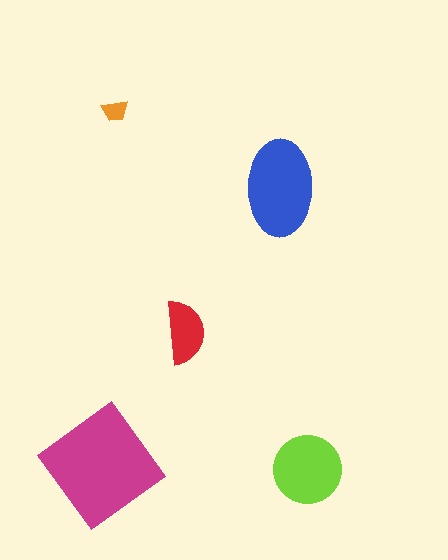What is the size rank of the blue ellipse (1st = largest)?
2nd.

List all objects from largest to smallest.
The magenta diamond, the blue ellipse, the lime circle, the red semicircle, the orange trapezoid.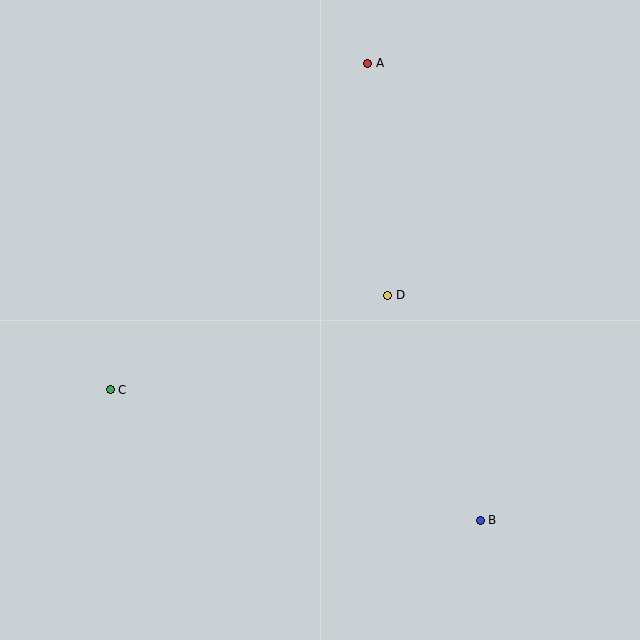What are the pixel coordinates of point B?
Point B is at (480, 520).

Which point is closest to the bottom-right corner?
Point B is closest to the bottom-right corner.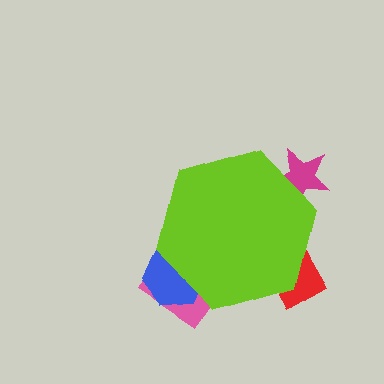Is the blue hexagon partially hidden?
Yes, the blue hexagon is partially hidden behind the lime hexagon.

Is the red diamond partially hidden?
Yes, the red diamond is partially hidden behind the lime hexagon.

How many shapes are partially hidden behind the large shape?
4 shapes are partially hidden.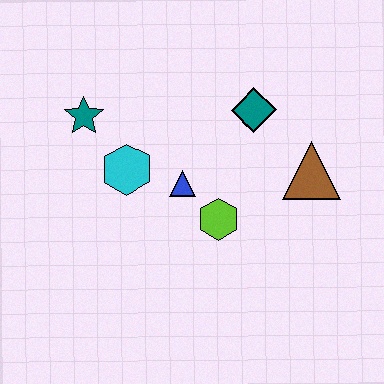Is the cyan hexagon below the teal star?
Yes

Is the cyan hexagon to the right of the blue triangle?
No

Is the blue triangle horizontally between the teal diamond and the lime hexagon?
No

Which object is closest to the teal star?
The cyan hexagon is closest to the teal star.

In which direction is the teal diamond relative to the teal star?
The teal diamond is to the right of the teal star.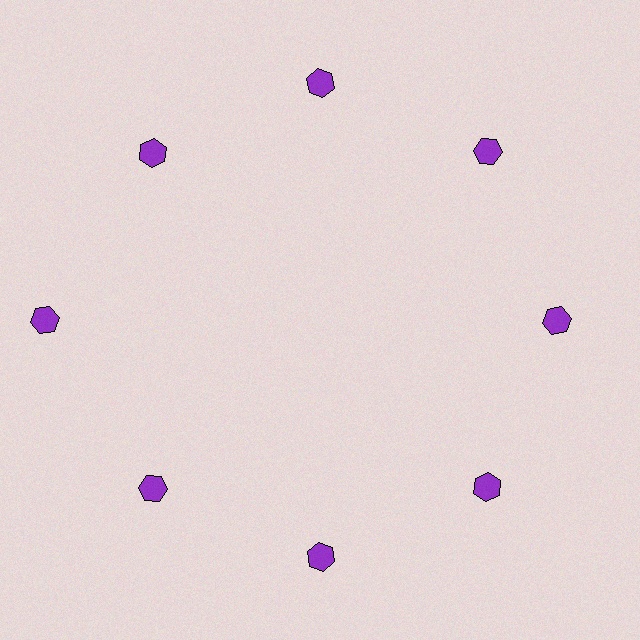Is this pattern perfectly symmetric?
No. The 8 purple hexagons are arranged in a ring, but one element near the 9 o'clock position is pushed outward from the center, breaking the 8-fold rotational symmetry.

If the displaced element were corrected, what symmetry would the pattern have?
It would have 8-fold rotational symmetry — the pattern would map onto itself every 45 degrees.